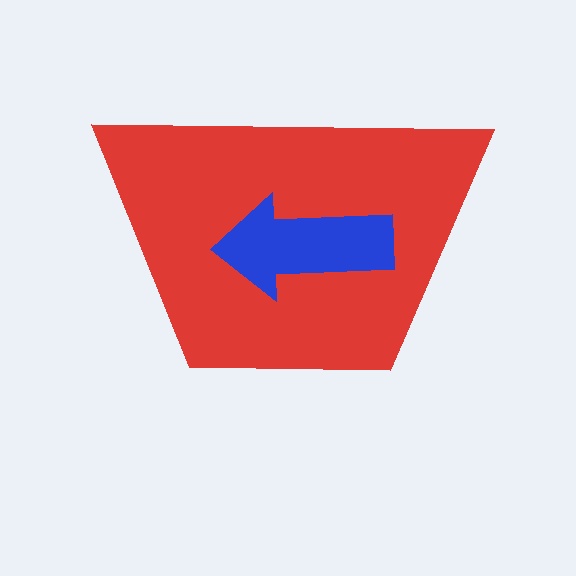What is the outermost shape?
The red trapezoid.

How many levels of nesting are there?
2.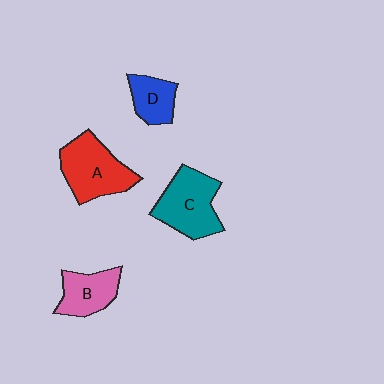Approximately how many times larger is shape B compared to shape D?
Approximately 1.3 times.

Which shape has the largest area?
Shape A (red).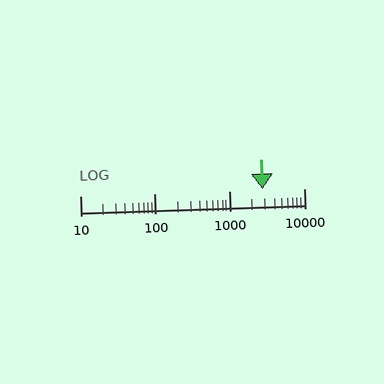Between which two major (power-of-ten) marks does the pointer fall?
The pointer is between 1000 and 10000.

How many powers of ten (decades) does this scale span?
The scale spans 3 decades, from 10 to 10000.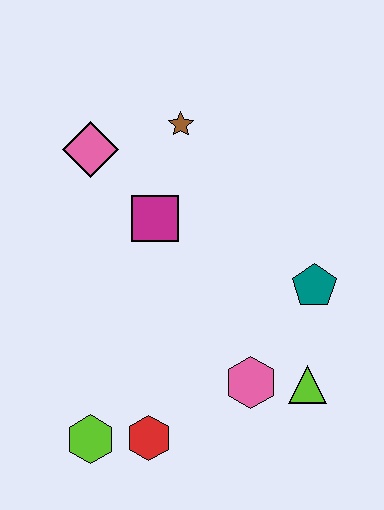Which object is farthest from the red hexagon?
The brown star is farthest from the red hexagon.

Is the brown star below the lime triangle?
No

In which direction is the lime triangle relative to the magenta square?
The lime triangle is below the magenta square.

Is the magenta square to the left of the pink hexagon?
Yes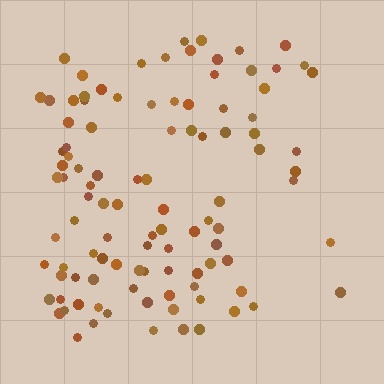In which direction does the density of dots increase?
From right to left, with the left side densest.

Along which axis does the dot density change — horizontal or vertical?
Horizontal.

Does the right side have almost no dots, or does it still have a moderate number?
Still a moderate number, just noticeably fewer than the left.